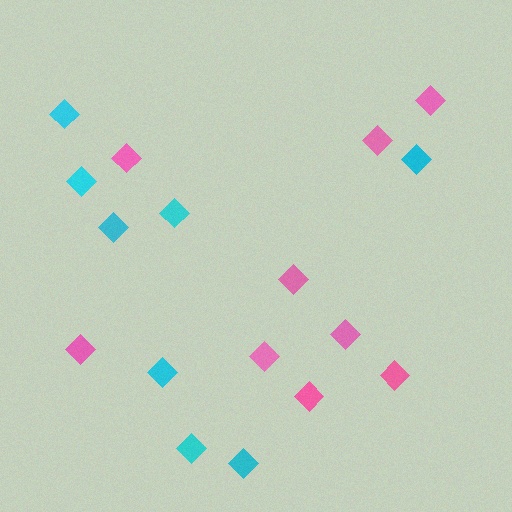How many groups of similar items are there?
There are 2 groups: one group of pink diamonds (9) and one group of cyan diamonds (8).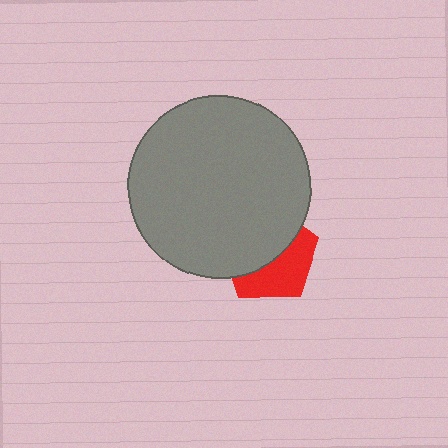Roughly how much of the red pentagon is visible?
A small part of it is visible (roughly 44%).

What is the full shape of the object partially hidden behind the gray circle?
The partially hidden object is a red pentagon.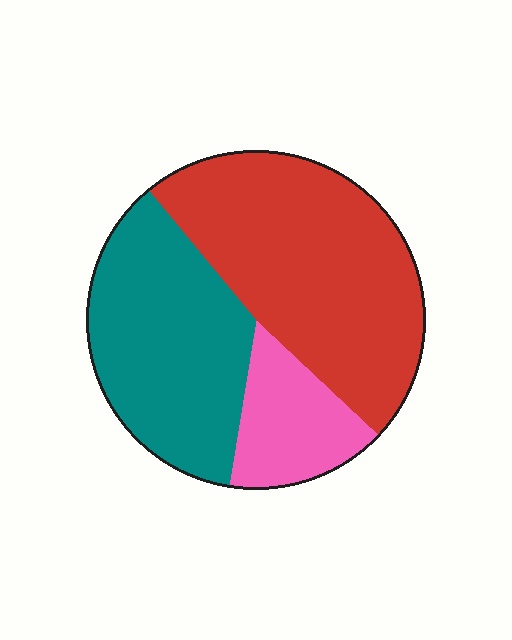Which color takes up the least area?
Pink, at roughly 15%.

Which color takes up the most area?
Red, at roughly 50%.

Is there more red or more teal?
Red.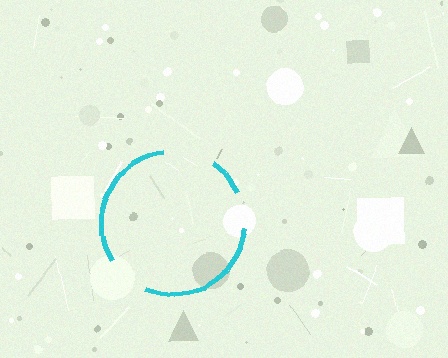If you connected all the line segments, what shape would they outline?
They would outline a circle.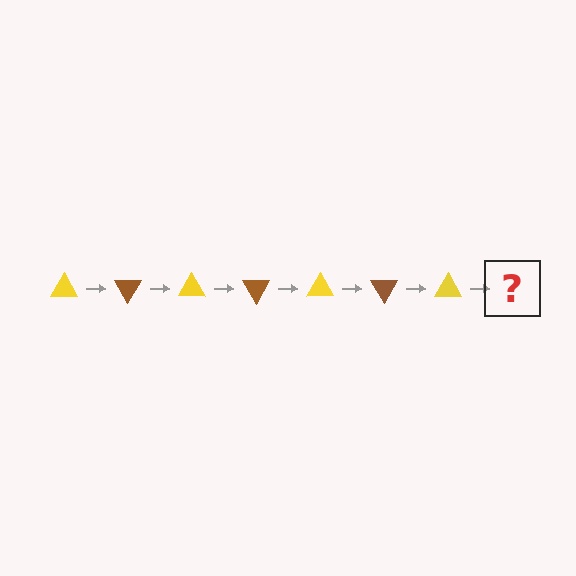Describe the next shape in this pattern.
It should be a brown triangle, rotated 420 degrees from the start.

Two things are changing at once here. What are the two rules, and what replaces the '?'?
The two rules are that it rotates 60 degrees each step and the color cycles through yellow and brown. The '?' should be a brown triangle, rotated 420 degrees from the start.